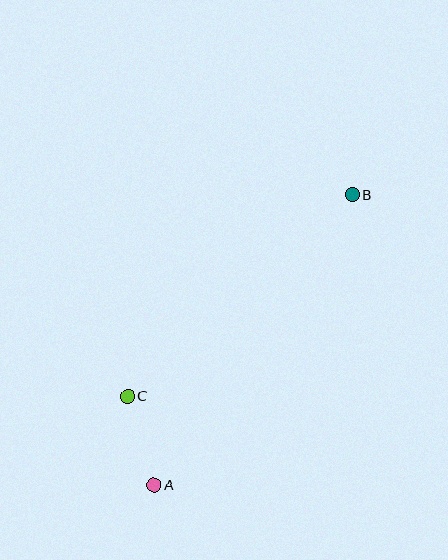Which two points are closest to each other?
Points A and C are closest to each other.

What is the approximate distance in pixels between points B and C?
The distance between B and C is approximately 302 pixels.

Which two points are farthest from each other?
Points A and B are farthest from each other.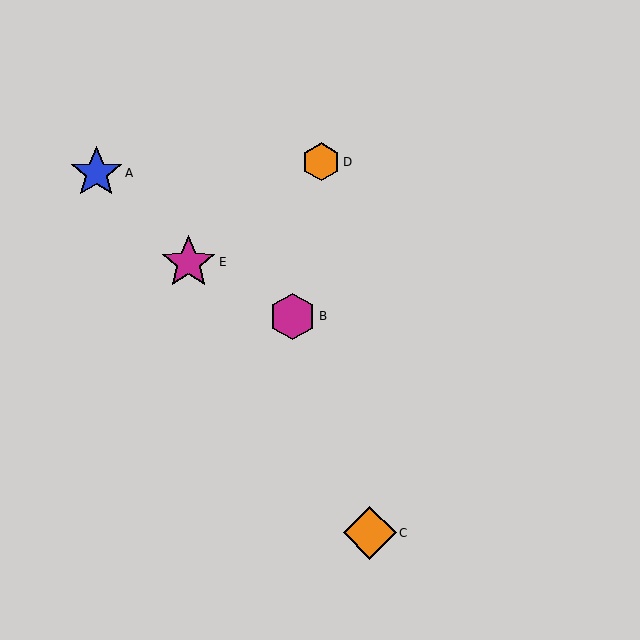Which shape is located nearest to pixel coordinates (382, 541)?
The orange diamond (labeled C) at (370, 533) is nearest to that location.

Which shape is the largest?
The magenta star (labeled E) is the largest.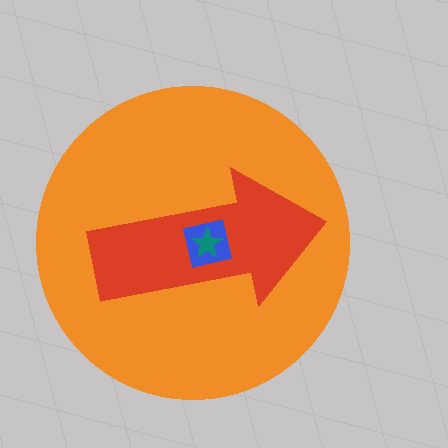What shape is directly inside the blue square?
The teal star.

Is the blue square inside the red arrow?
Yes.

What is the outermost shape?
The orange circle.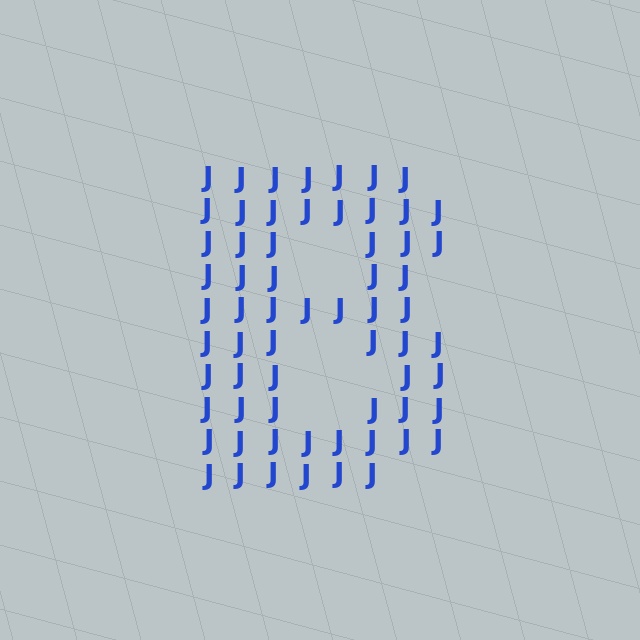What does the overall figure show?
The overall figure shows the letter B.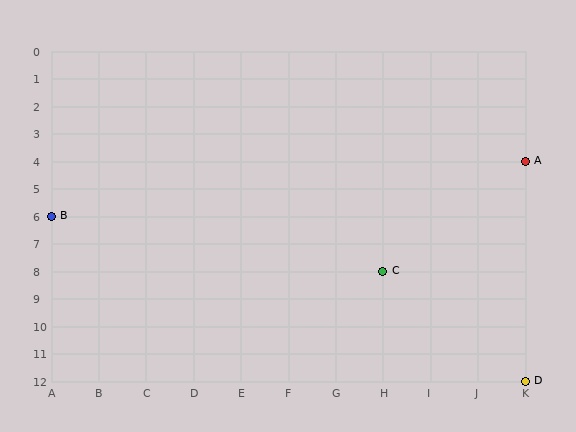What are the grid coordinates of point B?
Point B is at grid coordinates (A, 6).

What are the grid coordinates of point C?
Point C is at grid coordinates (H, 8).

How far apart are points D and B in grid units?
Points D and B are 10 columns and 6 rows apart (about 11.7 grid units diagonally).